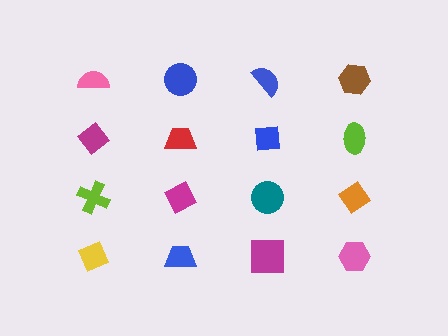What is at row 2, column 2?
A red trapezoid.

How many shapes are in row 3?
4 shapes.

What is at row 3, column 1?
A lime cross.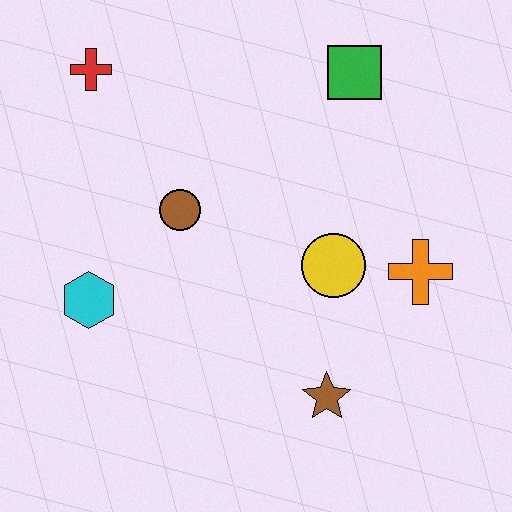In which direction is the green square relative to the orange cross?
The green square is above the orange cross.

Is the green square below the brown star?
No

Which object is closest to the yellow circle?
The orange cross is closest to the yellow circle.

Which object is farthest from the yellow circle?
The red cross is farthest from the yellow circle.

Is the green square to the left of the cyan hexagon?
No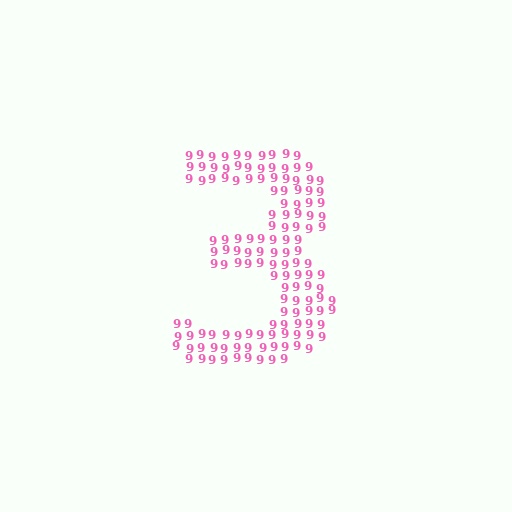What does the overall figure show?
The overall figure shows the digit 3.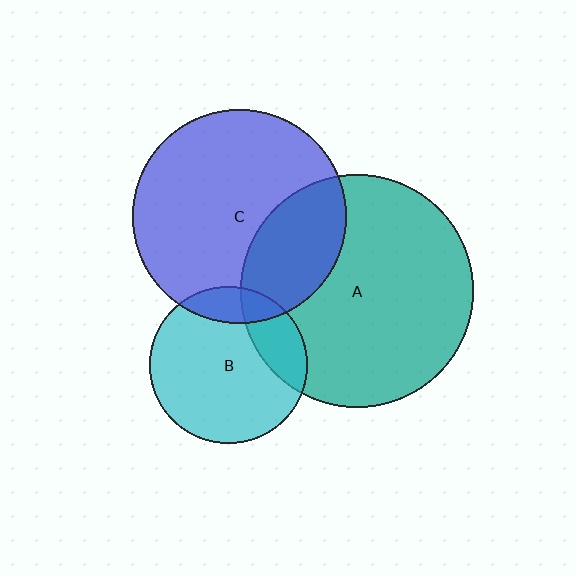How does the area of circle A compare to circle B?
Approximately 2.2 times.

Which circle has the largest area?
Circle A (teal).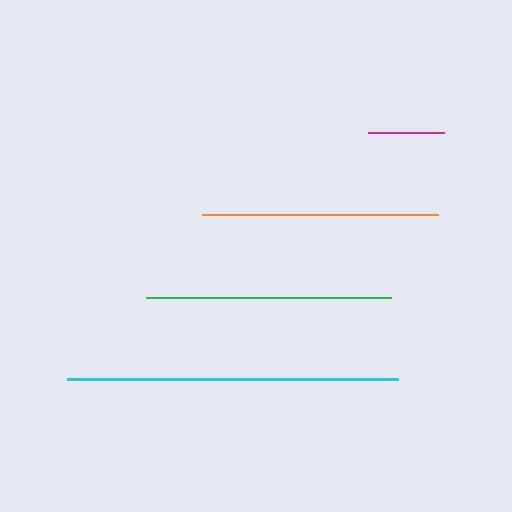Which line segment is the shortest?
The magenta line is the shortest at approximately 76 pixels.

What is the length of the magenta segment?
The magenta segment is approximately 76 pixels long.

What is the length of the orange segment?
The orange segment is approximately 236 pixels long.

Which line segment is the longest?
The cyan line is the longest at approximately 331 pixels.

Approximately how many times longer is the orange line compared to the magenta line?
The orange line is approximately 3.1 times the length of the magenta line.